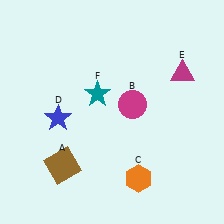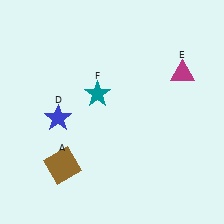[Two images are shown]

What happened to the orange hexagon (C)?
The orange hexagon (C) was removed in Image 2. It was in the bottom-right area of Image 1.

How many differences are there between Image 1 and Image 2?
There are 2 differences between the two images.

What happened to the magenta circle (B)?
The magenta circle (B) was removed in Image 2. It was in the top-right area of Image 1.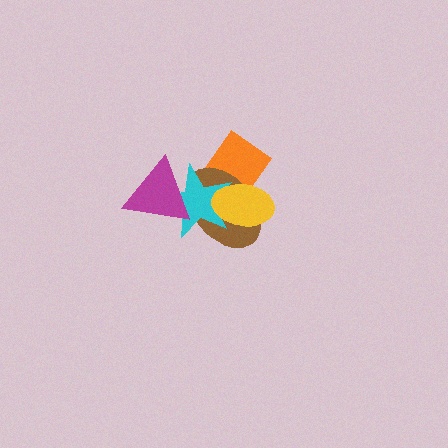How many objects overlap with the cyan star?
4 objects overlap with the cyan star.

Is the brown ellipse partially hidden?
Yes, it is partially covered by another shape.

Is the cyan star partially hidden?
Yes, it is partially covered by another shape.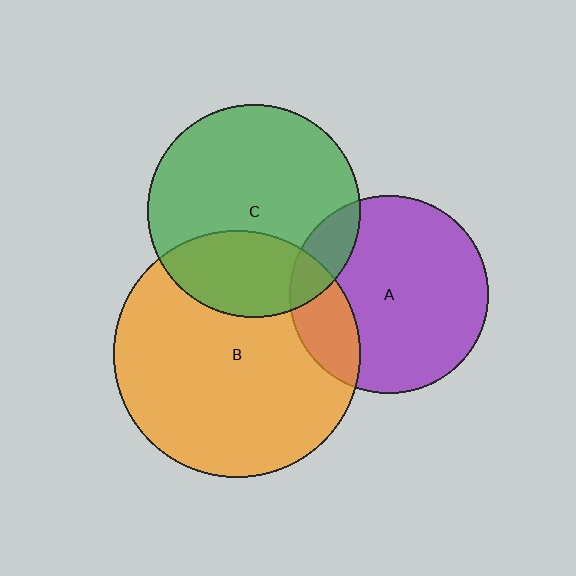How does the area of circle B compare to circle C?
Approximately 1.3 times.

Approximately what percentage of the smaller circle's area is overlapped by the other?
Approximately 30%.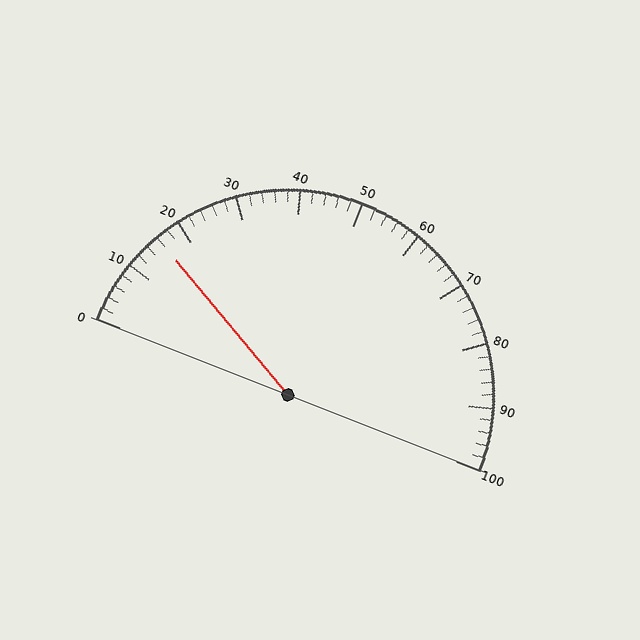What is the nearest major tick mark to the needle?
The nearest major tick mark is 20.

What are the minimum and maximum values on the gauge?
The gauge ranges from 0 to 100.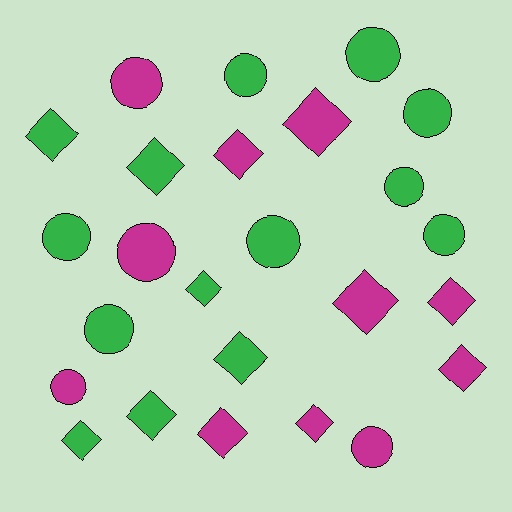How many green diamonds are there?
There are 6 green diamonds.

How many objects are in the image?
There are 25 objects.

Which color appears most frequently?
Green, with 14 objects.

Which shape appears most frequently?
Diamond, with 13 objects.